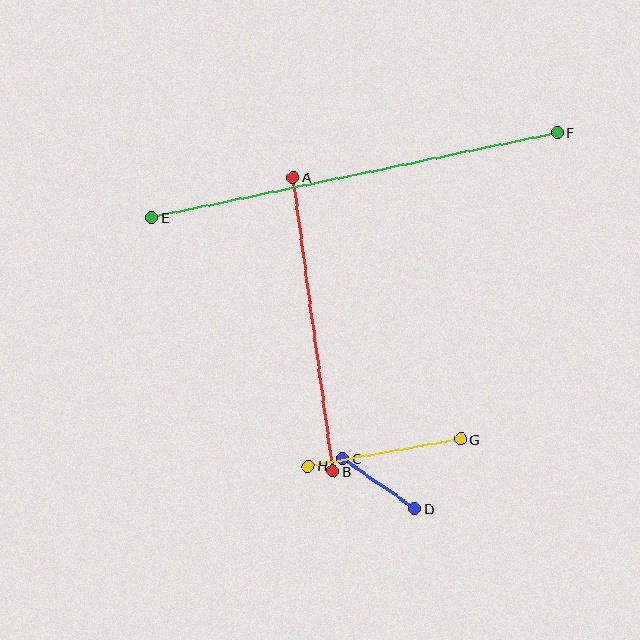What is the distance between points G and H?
The distance is approximately 155 pixels.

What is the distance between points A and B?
The distance is approximately 297 pixels.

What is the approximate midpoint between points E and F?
The midpoint is at approximately (354, 175) pixels.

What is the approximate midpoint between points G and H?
The midpoint is at approximately (384, 452) pixels.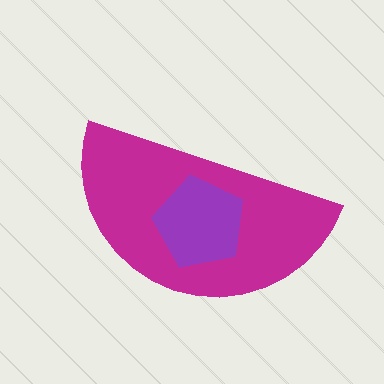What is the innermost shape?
The purple pentagon.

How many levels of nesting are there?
2.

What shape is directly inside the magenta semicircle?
The purple pentagon.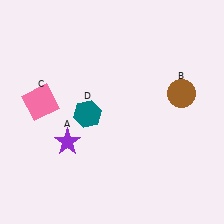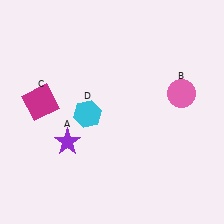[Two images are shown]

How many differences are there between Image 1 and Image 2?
There are 3 differences between the two images.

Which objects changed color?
B changed from brown to pink. C changed from pink to magenta. D changed from teal to cyan.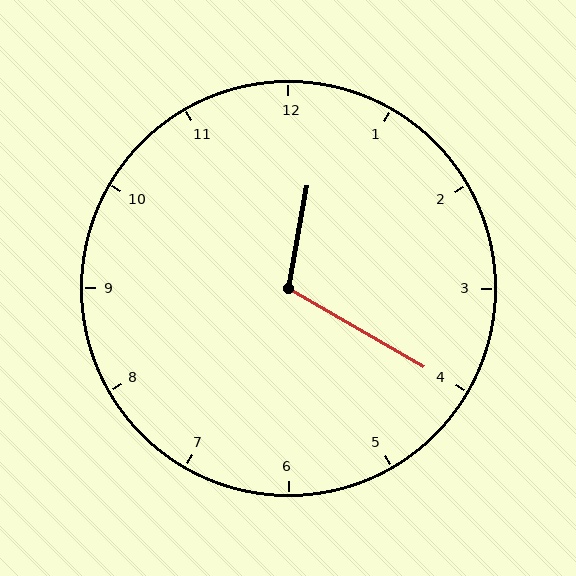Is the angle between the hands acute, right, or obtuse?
It is obtuse.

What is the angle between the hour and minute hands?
Approximately 110 degrees.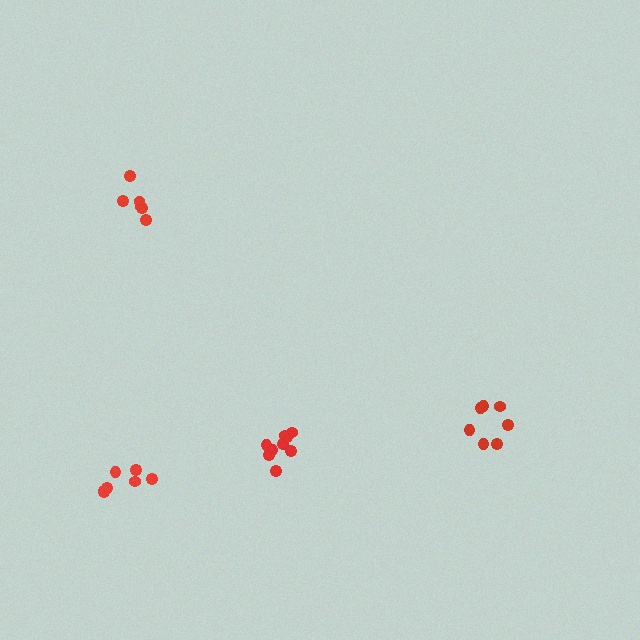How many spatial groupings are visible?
There are 4 spatial groupings.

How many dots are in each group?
Group 1: 7 dots, Group 2: 7 dots, Group 3: 6 dots, Group 4: 9 dots (29 total).